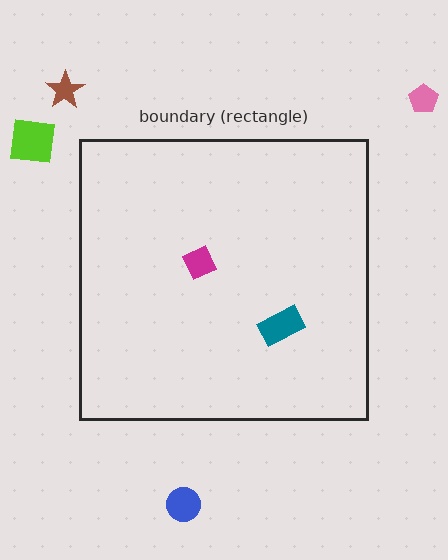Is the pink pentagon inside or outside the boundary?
Outside.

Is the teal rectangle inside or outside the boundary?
Inside.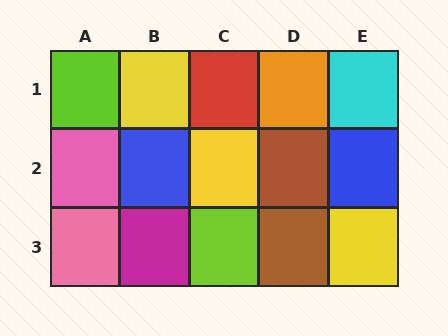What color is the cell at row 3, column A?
Pink.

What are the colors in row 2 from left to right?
Pink, blue, yellow, brown, blue.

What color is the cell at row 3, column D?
Brown.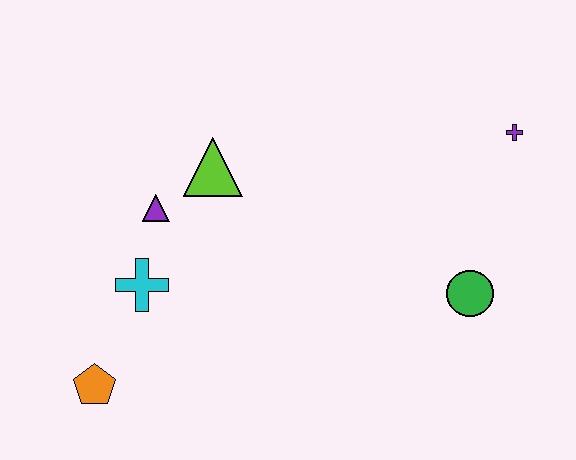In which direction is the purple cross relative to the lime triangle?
The purple cross is to the right of the lime triangle.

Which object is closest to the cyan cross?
The purple triangle is closest to the cyan cross.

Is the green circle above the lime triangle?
No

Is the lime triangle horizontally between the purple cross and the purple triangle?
Yes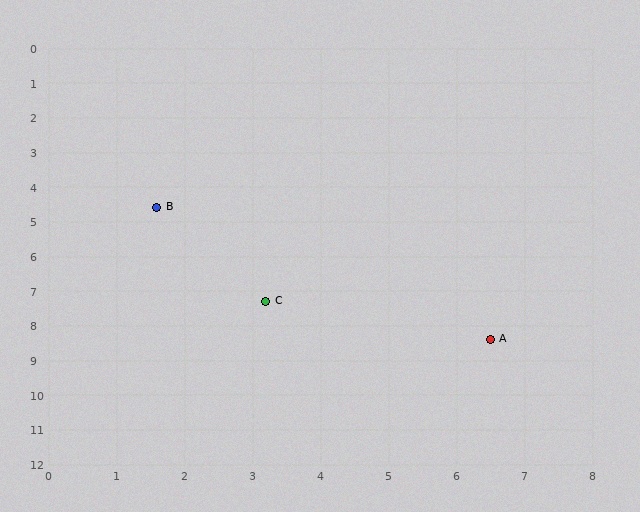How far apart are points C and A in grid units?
Points C and A are about 3.5 grid units apart.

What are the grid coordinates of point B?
Point B is at approximately (1.6, 4.6).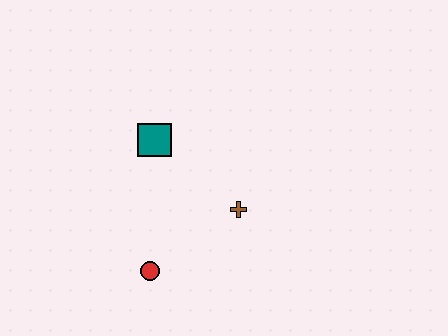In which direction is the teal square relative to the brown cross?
The teal square is to the left of the brown cross.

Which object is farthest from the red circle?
The teal square is farthest from the red circle.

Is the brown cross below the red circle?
No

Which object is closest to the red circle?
The brown cross is closest to the red circle.